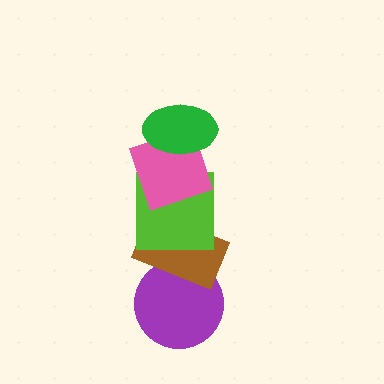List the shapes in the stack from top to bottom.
From top to bottom: the green ellipse, the pink square, the lime square, the brown rectangle, the purple circle.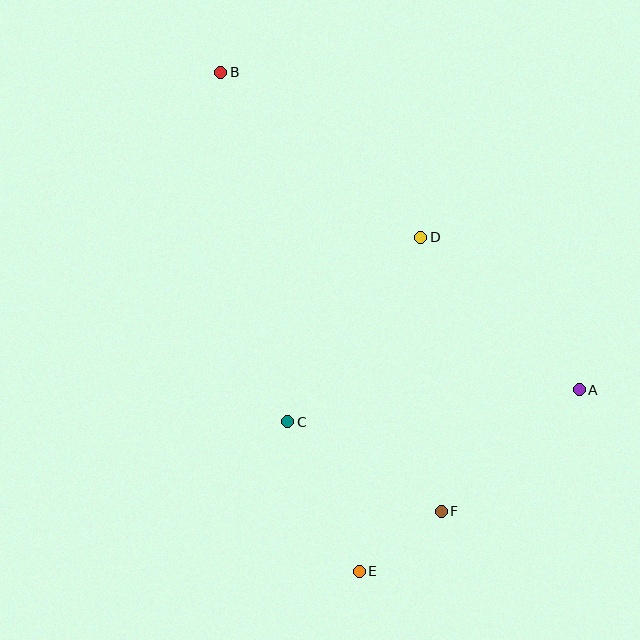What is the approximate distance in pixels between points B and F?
The distance between B and F is approximately 491 pixels.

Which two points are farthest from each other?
Points B and E are farthest from each other.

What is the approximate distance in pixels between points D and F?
The distance between D and F is approximately 275 pixels.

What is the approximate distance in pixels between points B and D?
The distance between B and D is approximately 259 pixels.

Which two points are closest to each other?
Points E and F are closest to each other.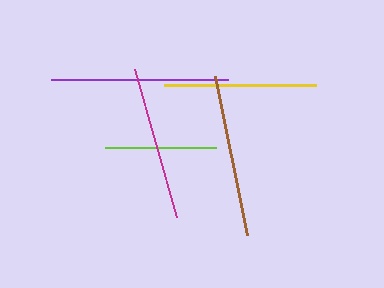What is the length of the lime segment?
The lime segment is approximately 111 pixels long.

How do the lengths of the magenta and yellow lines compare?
The magenta and yellow lines are approximately the same length.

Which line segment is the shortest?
The lime line is the shortest at approximately 111 pixels.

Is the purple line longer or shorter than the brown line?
The purple line is longer than the brown line.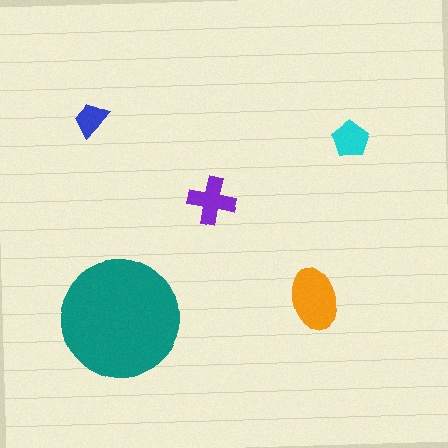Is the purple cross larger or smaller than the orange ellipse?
Smaller.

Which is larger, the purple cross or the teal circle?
The teal circle.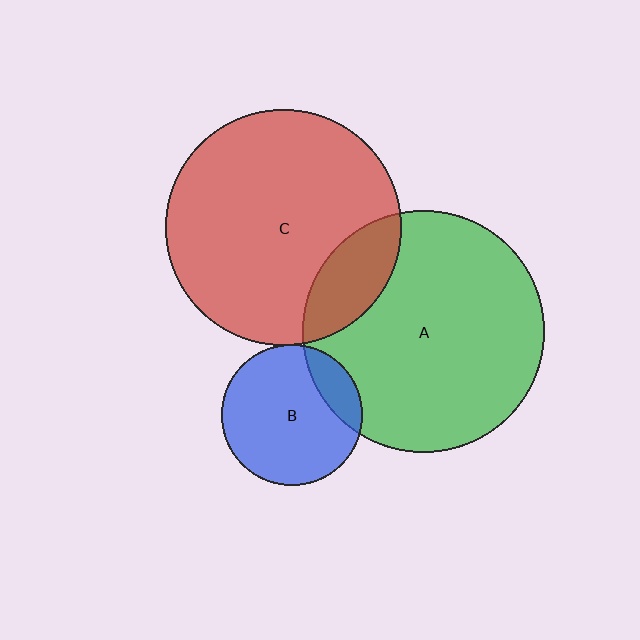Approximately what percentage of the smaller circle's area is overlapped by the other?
Approximately 5%.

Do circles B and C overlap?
Yes.